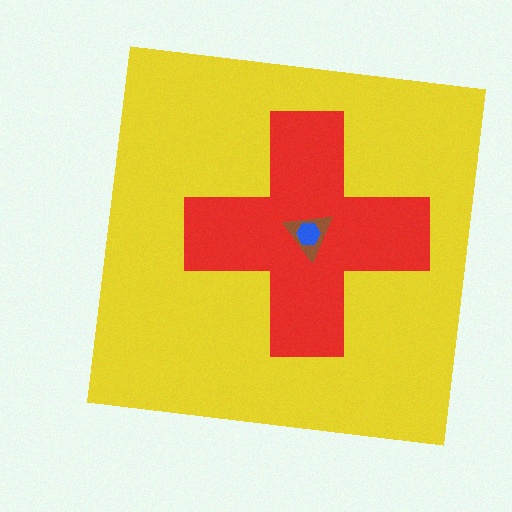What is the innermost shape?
The blue hexagon.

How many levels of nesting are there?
4.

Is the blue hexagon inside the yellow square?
Yes.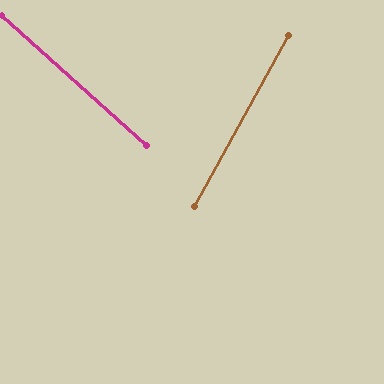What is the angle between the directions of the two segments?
Approximately 77 degrees.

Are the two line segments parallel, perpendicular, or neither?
Neither parallel nor perpendicular — they differ by about 77°.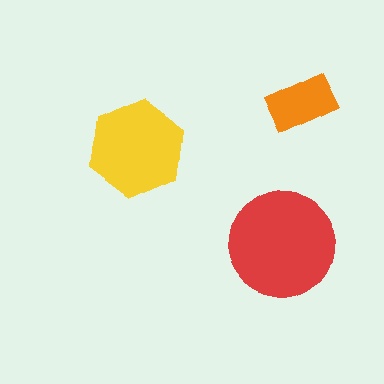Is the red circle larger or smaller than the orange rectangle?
Larger.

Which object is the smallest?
The orange rectangle.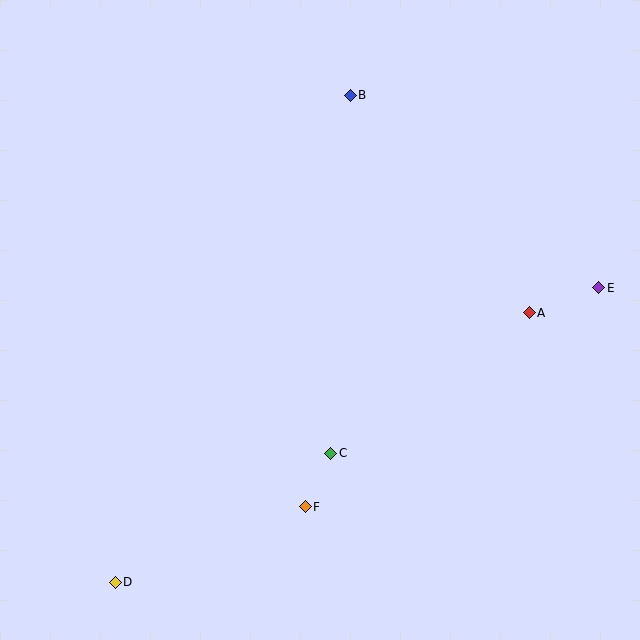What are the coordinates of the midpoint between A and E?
The midpoint between A and E is at (564, 300).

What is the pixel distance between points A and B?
The distance between A and B is 282 pixels.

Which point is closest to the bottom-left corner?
Point D is closest to the bottom-left corner.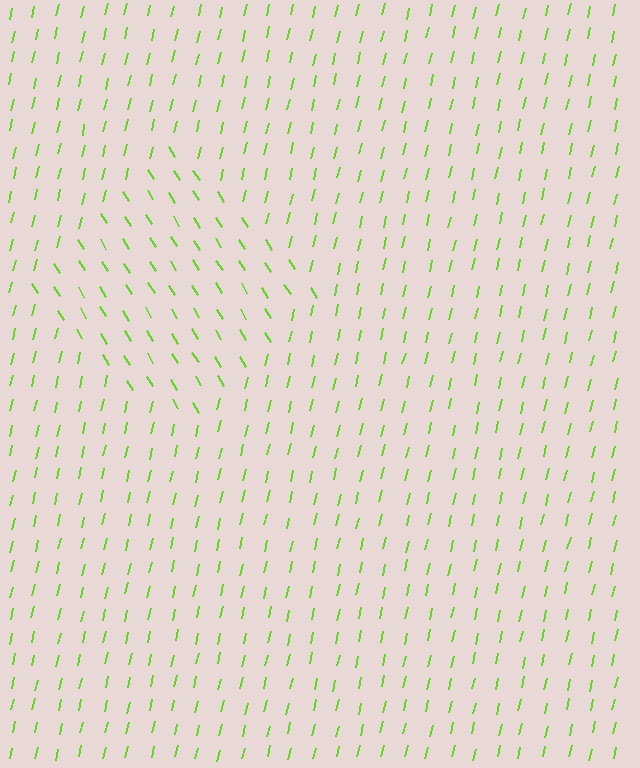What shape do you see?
I see a diamond.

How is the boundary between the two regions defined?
The boundary is defined purely by a change in line orientation (approximately 45 degrees difference). All lines are the same color and thickness.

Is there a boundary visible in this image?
Yes, there is a texture boundary formed by a change in line orientation.